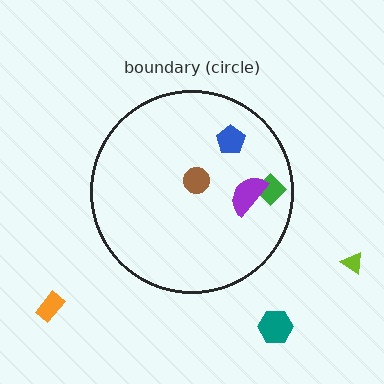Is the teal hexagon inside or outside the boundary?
Outside.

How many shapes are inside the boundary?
4 inside, 3 outside.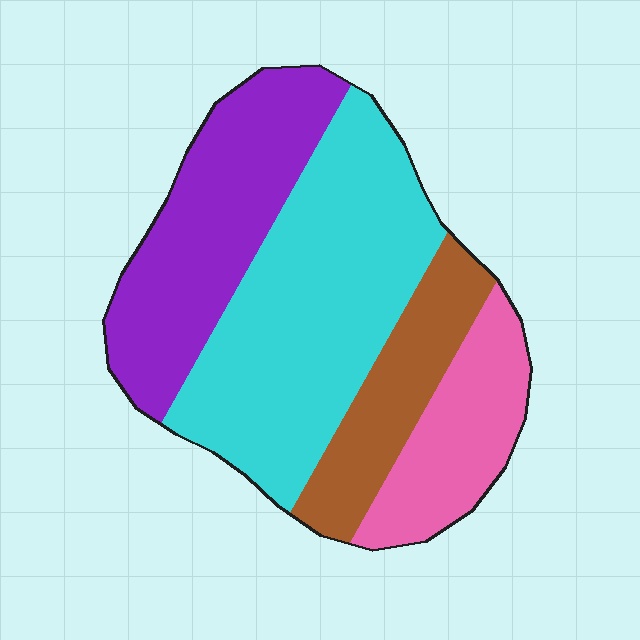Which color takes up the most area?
Cyan, at roughly 40%.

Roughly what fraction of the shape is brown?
Brown covers 15% of the shape.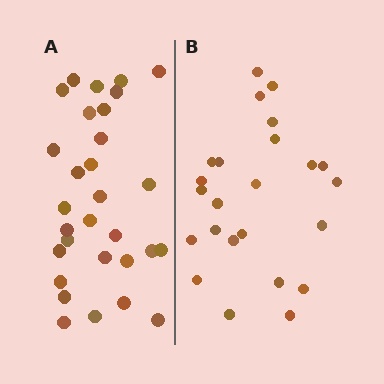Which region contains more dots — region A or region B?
Region A (the left region) has more dots.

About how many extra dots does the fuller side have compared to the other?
Region A has about 6 more dots than region B.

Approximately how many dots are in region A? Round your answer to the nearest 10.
About 30 dots.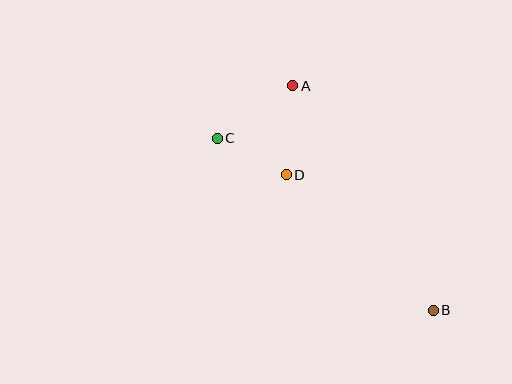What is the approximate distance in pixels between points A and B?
The distance between A and B is approximately 265 pixels.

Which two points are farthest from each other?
Points B and C are farthest from each other.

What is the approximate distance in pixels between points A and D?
The distance between A and D is approximately 89 pixels.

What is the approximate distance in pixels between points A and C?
The distance between A and C is approximately 92 pixels.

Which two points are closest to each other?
Points C and D are closest to each other.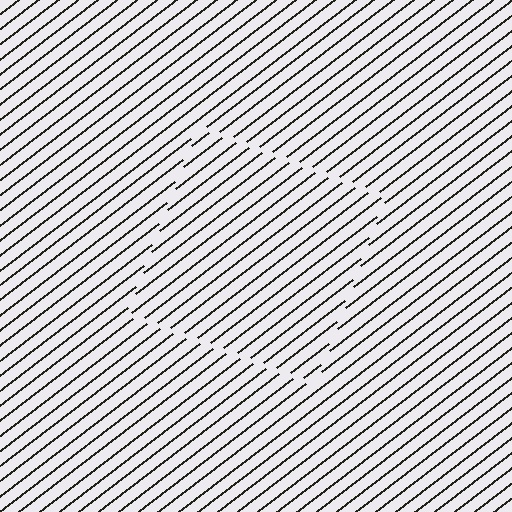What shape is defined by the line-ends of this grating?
An illusory square. The interior of the shape contains the same grating, shifted by half a period — the contour is defined by the phase discontinuity where line-ends from the inner and outer gratings abut.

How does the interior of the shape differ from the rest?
The interior of the shape contains the same grating, shifted by half a period — the contour is defined by the phase discontinuity where line-ends from the inner and outer gratings abut.